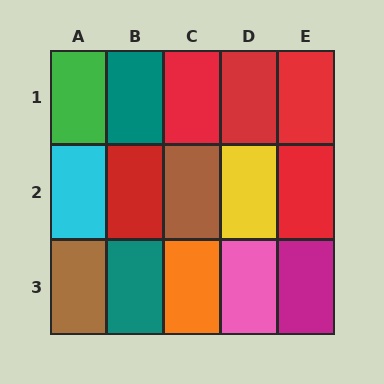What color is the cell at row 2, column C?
Brown.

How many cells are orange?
1 cell is orange.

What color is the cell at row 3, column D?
Pink.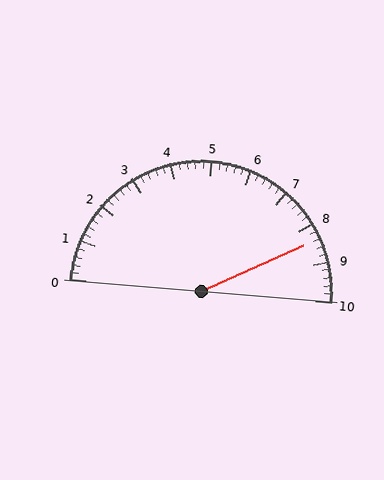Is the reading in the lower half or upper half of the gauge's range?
The reading is in the upper half of the range (0 to 10).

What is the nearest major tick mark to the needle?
The nearest major tick mark is 8.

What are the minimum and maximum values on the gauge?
The gauge ranges from 0 to 10.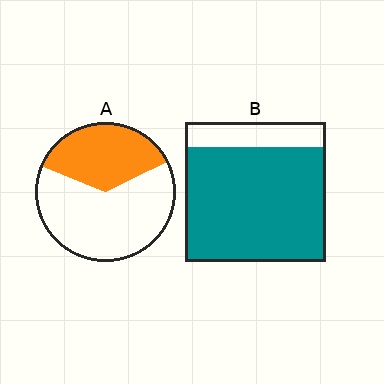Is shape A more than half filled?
No.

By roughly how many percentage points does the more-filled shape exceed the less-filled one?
By roughly 45 percentage points (B over A).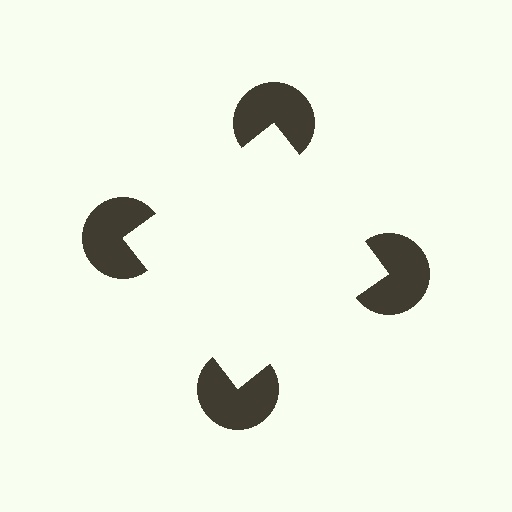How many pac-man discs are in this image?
There are 4 — one at each vertex of the illusory square.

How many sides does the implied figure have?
4 sides.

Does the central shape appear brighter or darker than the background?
It typically appears slightly brighter than the background, even though no actual brightness change is drawn.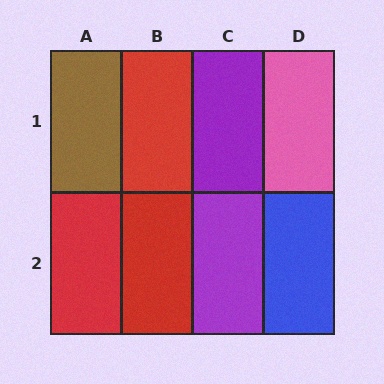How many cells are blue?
1 cell is blue.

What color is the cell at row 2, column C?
Purple.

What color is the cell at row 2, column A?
Red.